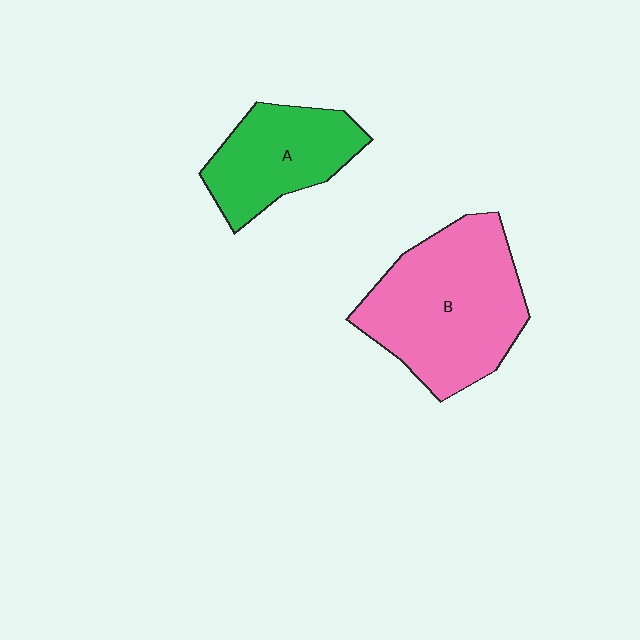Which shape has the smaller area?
Shape A (green).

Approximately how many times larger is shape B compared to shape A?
Approximately 1.7 times.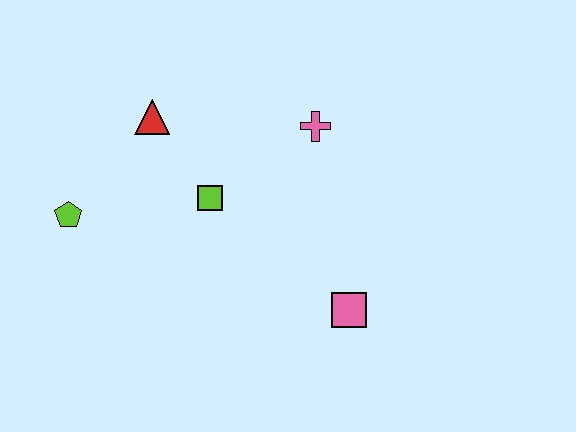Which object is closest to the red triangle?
The lime square is closest to the red triangle.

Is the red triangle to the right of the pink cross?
No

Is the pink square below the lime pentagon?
Yes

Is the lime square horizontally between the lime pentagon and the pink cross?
Yes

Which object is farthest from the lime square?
The pink square is farthest from the lime square.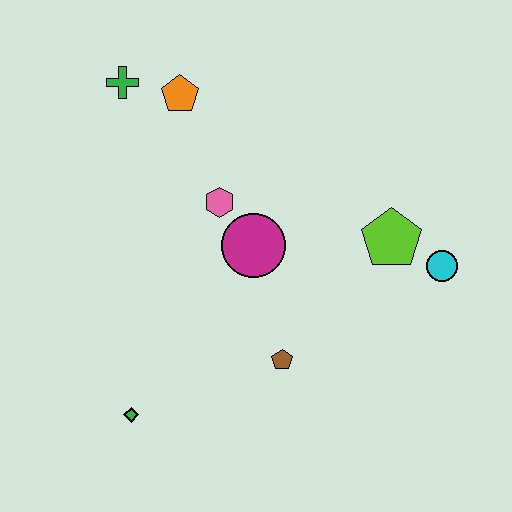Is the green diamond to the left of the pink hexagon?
Yes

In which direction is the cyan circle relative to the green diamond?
The cyan circle is to the right of the green diamond.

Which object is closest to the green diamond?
The brown pentagon is closest to the green diamond.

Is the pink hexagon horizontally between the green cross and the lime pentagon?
Yes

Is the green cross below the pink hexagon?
No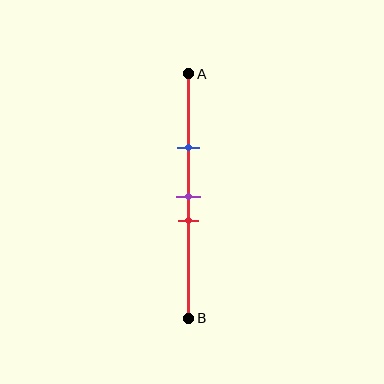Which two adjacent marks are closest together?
The purple and red marks are the closest adjacent pair.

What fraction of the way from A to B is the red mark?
The red mark is approximately 60% (0.6) of the way from A to B.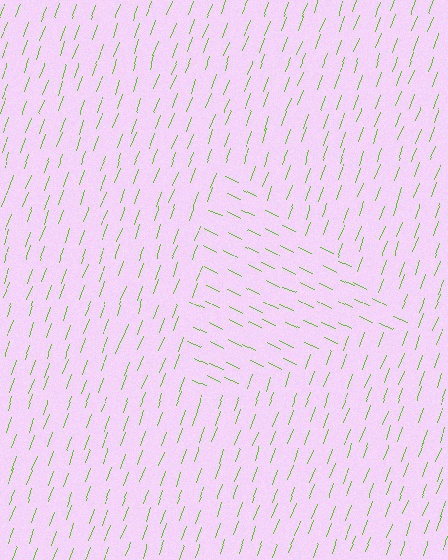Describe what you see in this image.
The image is filled with small lime line segments. A triangle region in the image has lines oriented differently from the surrounding lines, creating a visible texture boundary.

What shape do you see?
I see a triangle.